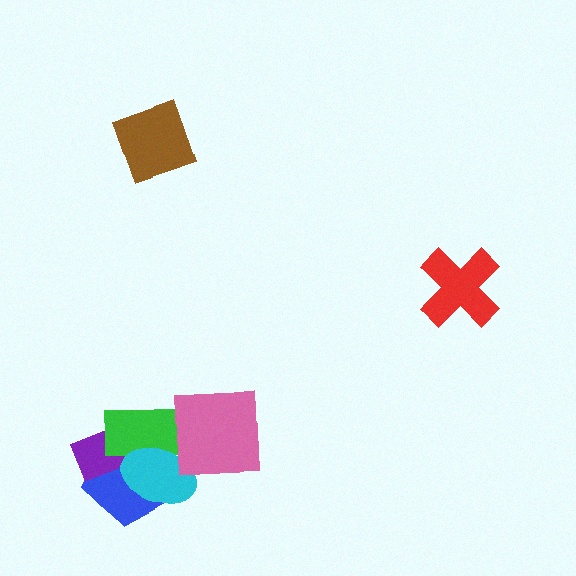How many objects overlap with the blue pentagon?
3 objects overlap with the blue pentagon.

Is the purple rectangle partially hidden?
Yes, it is partially covered by another shape.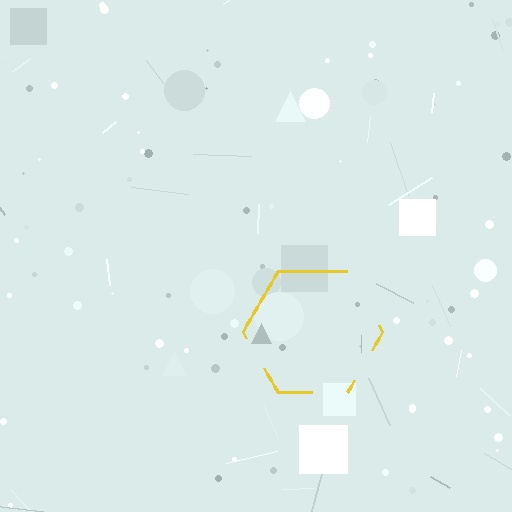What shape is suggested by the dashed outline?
The dashed outline suggests a hexagon.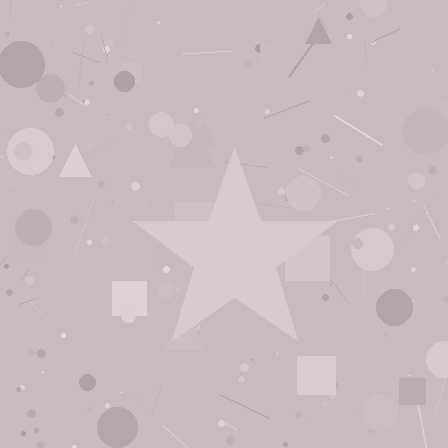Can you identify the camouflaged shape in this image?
The camouflaged shape is a star.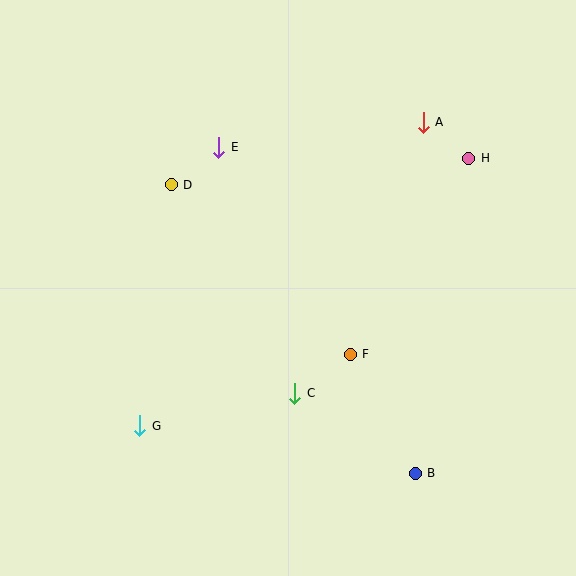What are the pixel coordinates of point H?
Point H is at (469, 158).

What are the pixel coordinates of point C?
Point C is at (295, 393).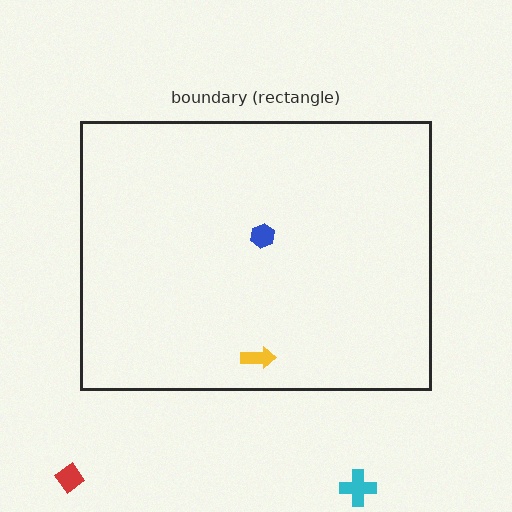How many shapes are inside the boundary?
2 inside, 2 outside.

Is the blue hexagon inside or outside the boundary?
Inside.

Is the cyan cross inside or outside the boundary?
Outside.